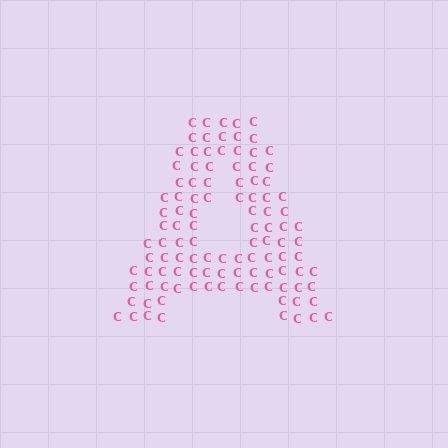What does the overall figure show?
The overall figure shows the letter A.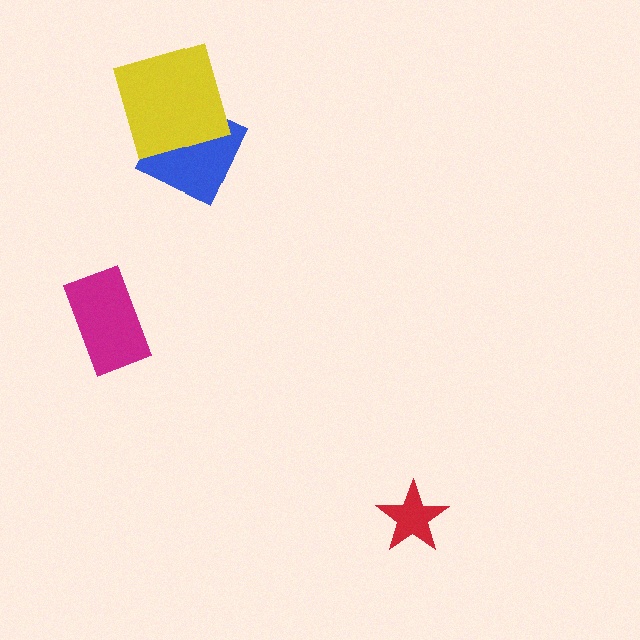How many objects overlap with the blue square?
1 object overlaps with the blue square.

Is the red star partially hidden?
No, no other shape covers it.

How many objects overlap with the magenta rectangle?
0 objects overlap with the magenta rectangle.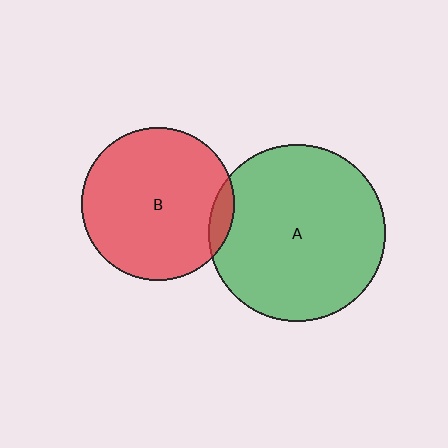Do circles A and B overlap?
Yes.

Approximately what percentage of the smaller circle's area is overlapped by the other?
Approximately 5%.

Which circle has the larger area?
Circle A (green).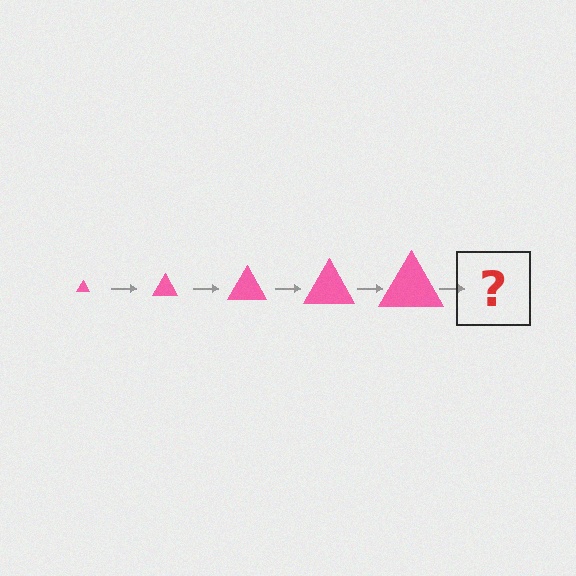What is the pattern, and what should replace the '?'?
The pattern is that the triangle gets progressively larger each step. The '?' should be a pink triangle, larger than the previous one.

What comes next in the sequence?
The next element should be a pink triangle, larger than the previous one.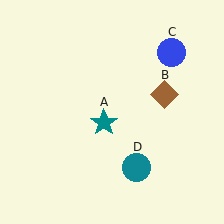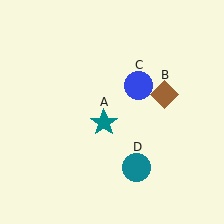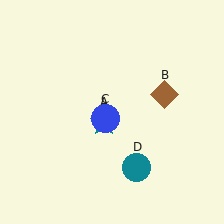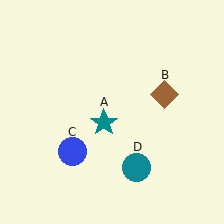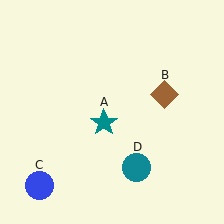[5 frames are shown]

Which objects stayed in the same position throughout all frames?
Teal star (object A) and brown diamond (object B) and teal circle (object D) remained stationary.